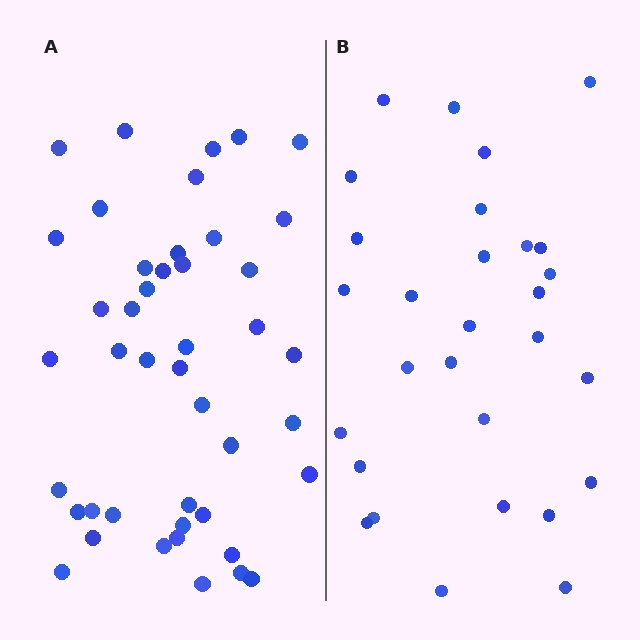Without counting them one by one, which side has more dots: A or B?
Region A (the left region) has more dots.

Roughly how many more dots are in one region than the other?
Region A has approximately 15 more dots than region B.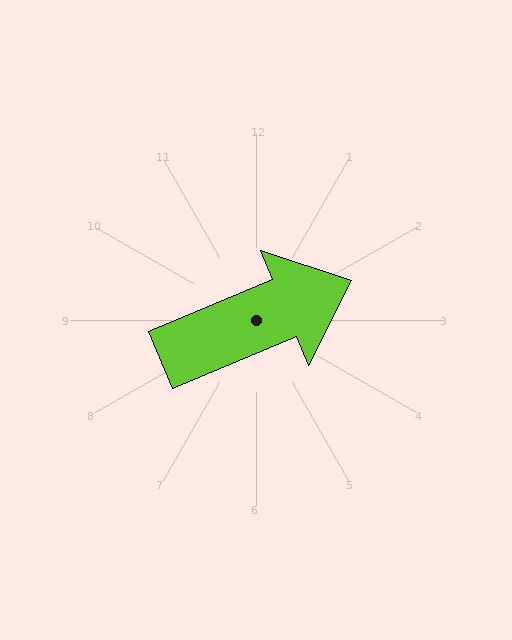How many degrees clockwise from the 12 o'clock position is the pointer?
Approximately 67 degrees.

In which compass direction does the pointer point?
Northeast.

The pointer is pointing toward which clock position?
Roughly 2 o'clock.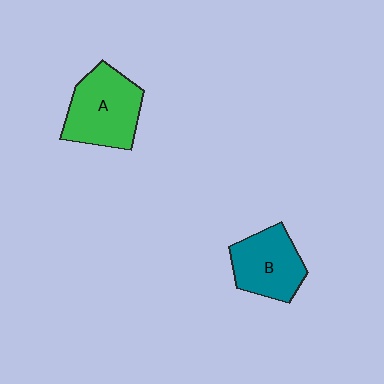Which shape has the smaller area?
Shape B (teal).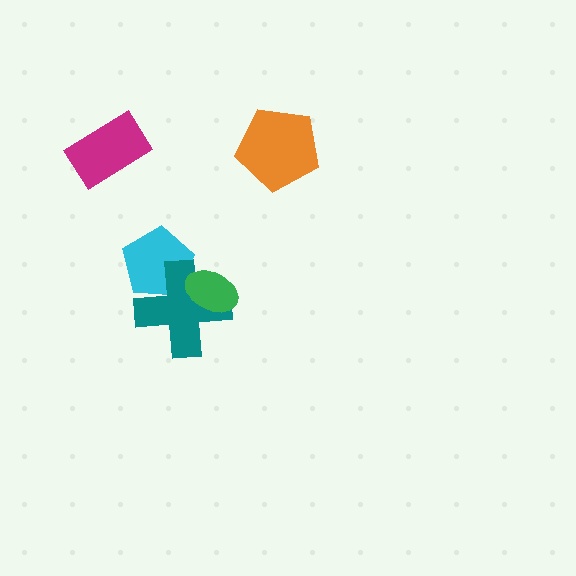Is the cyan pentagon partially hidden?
Yes, it is partially covered by another shape.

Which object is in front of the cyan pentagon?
The teal cross is in front of the cyan pentagon.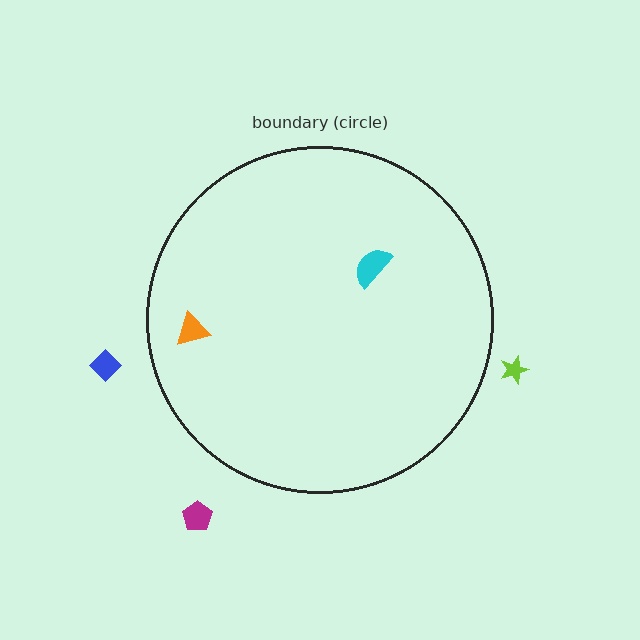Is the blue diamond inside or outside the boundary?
Outside.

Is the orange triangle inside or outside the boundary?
Inside.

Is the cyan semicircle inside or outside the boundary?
Inside.